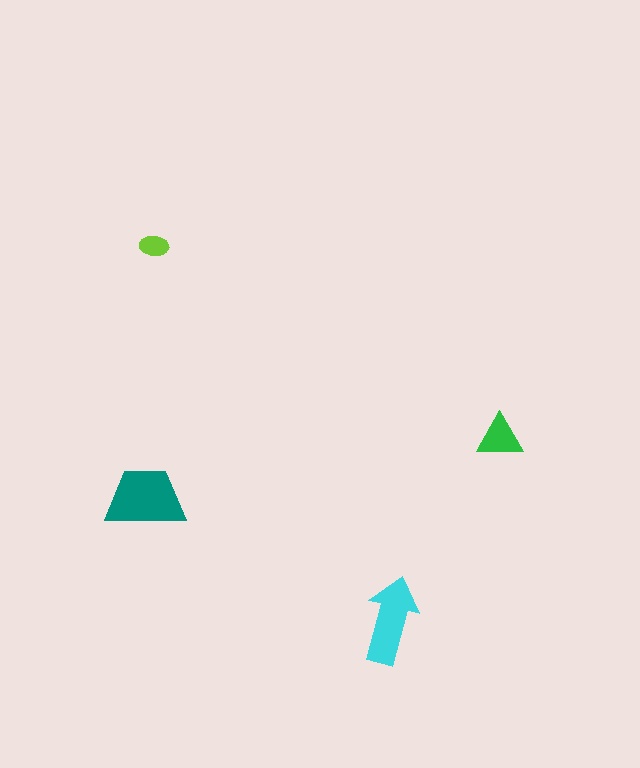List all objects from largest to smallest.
The teal trapezoid, the cyan arrow, the green triangle, the lime ellipse.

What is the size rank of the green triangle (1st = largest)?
3rd.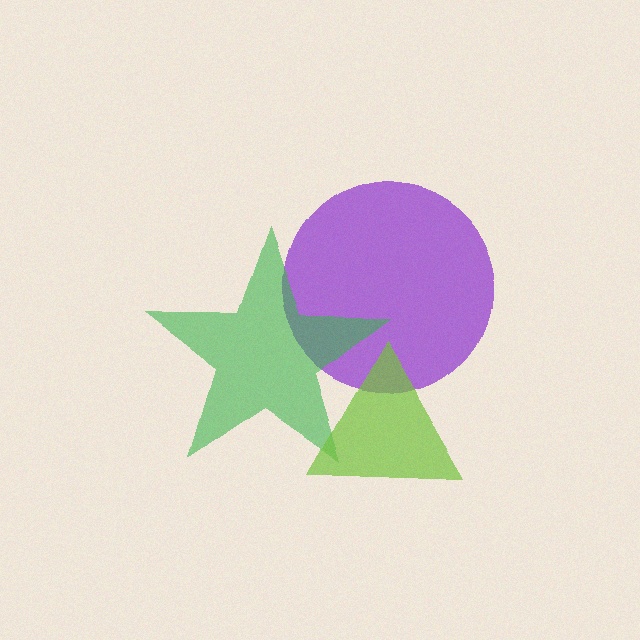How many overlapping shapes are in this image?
There are 3 overlapping shapes in the image.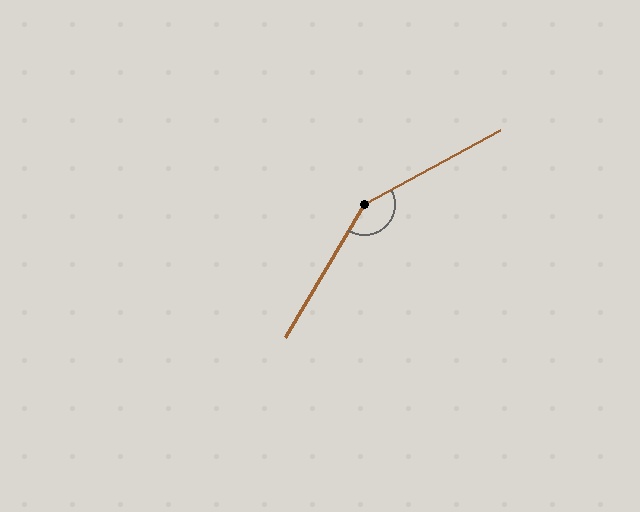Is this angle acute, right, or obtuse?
It is obtuse.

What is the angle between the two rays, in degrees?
Approximately 149 degrees.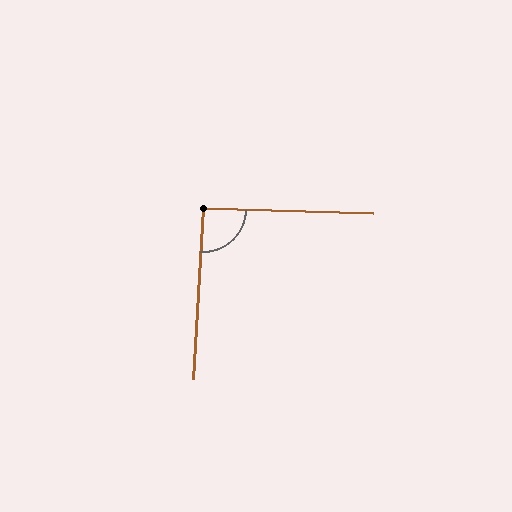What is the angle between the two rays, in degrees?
Approximately 92 degrees.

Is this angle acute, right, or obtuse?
It is approximately a right angle.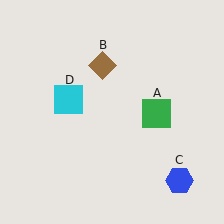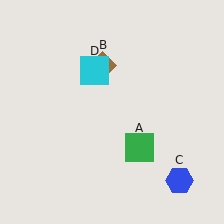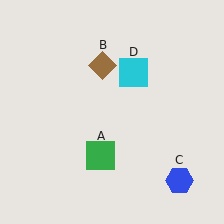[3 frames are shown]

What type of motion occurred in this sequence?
The green square (object A), cyan square (object D) rotated clockwise around the center of the scene.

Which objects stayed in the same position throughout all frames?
Brown diamond (object B) and blue hexagon (object C) remained stationary.